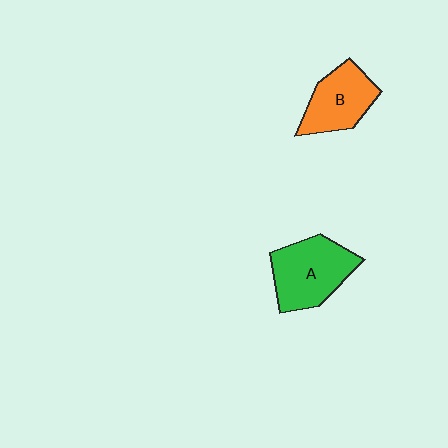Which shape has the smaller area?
Shape B (orange).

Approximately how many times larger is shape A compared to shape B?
Approximately 1.2 times.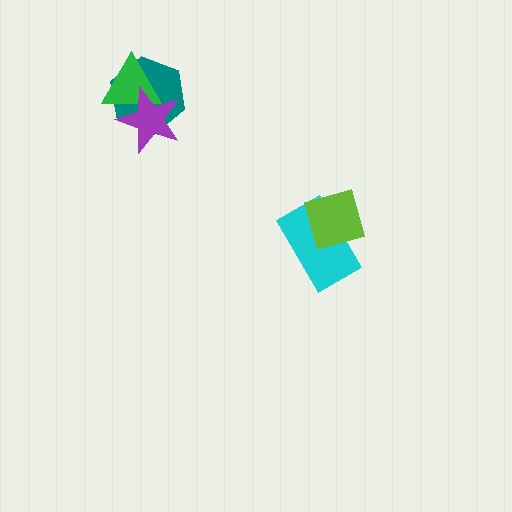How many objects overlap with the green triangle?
2 objects overlap with the green triangle.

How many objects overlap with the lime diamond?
1 object overlaps with the lime diamond.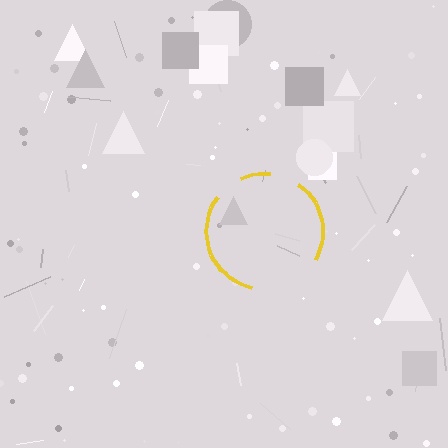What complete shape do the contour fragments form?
The contour fragments form a circle.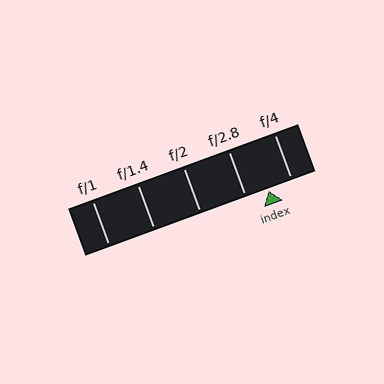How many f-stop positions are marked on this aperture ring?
There are 5 f-stop positions marked.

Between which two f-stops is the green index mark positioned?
The index mark is between f/2.8 and f/4.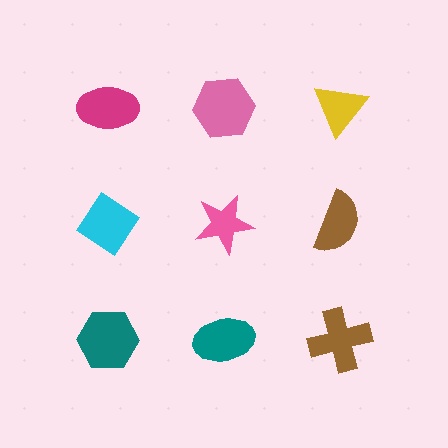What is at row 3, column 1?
A teal hexagon.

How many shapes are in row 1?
3 shapes.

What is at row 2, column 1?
A cyan diamond.